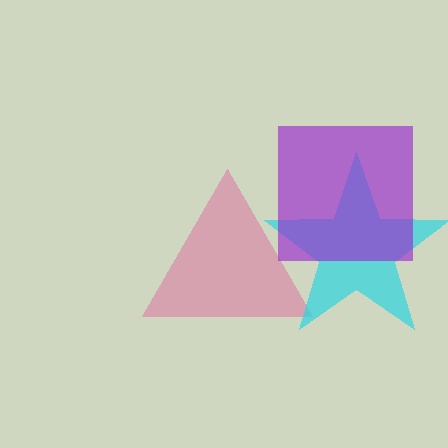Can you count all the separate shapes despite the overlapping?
Yes, there are 3 separate shapes.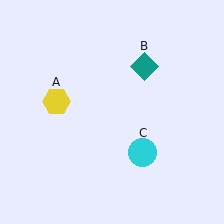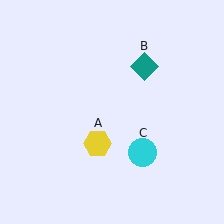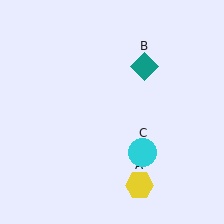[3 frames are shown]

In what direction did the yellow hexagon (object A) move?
The yellow hexagon (object A) moved down and to the right.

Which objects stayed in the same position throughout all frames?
Teal diamond (object B) and cyan circle (object C) remained stationary.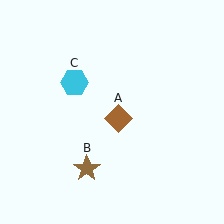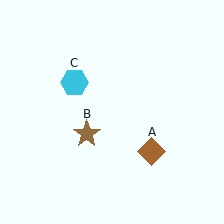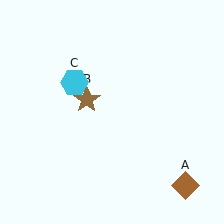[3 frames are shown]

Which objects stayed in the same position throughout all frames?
Cyan hexagon (object C) remained stationary.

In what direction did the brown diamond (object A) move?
The brown diamond (object A) moved down and to the right.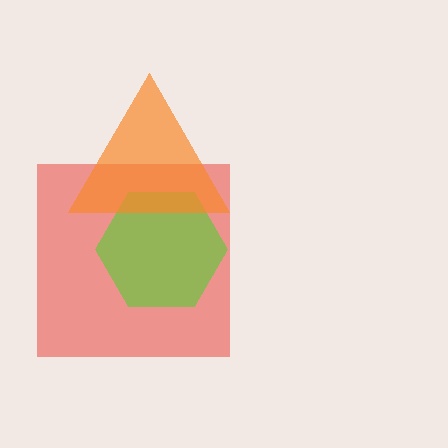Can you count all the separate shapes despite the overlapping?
Yes, there are 3 separate shapes.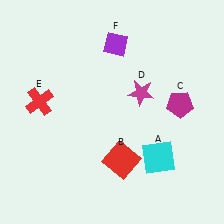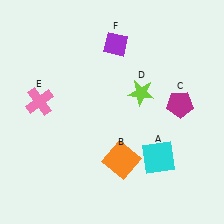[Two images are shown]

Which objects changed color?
B changed from red to orange. D changed from magenta to lime. E changed from red to pink.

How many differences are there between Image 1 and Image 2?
There are 3 differences between the two images.